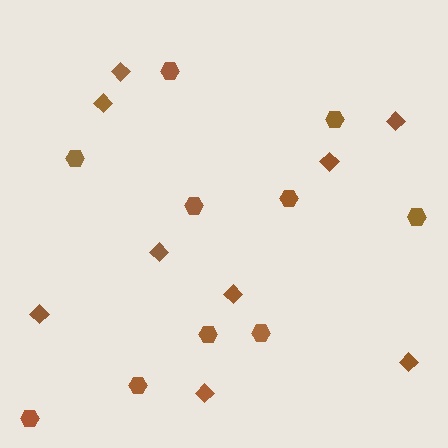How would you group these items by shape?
There are 2 groups: one group of diamonds (9) and one group of hexagons (10).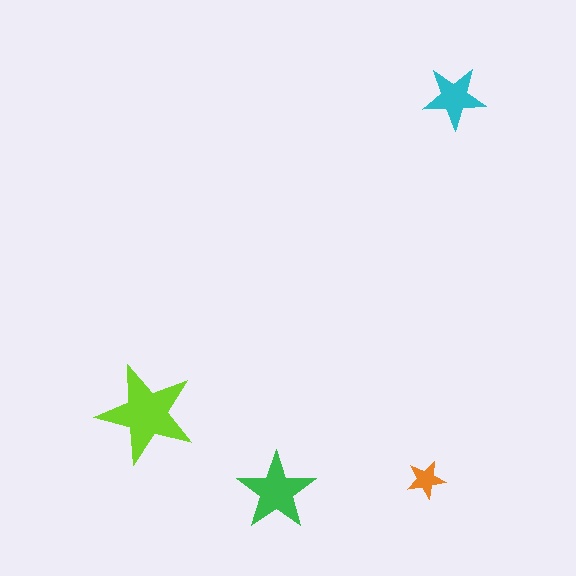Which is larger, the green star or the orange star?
The green one.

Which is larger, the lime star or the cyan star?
The lime one.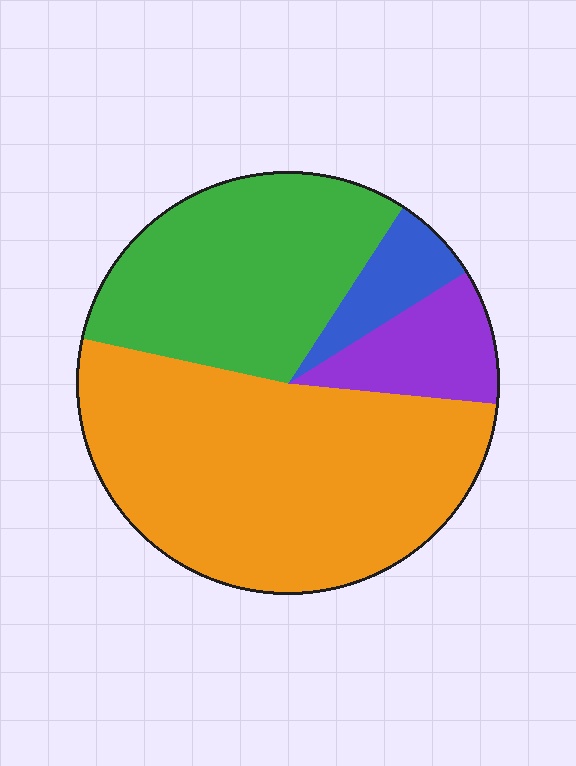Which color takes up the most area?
Orange, at roughly 50%.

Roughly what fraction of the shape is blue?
Blue takes up about one tenth (1/10) of the shape.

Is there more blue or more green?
Green.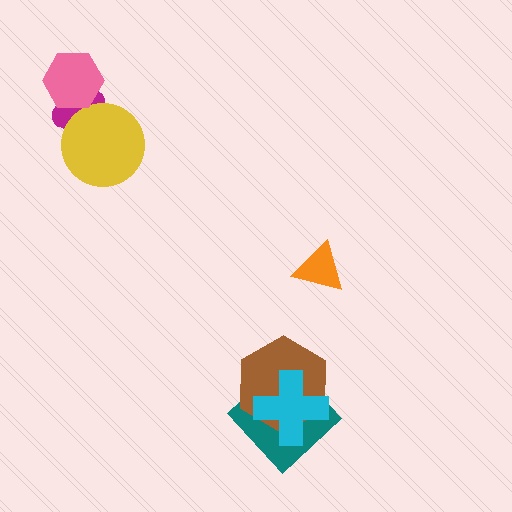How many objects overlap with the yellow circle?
1 object overlaps with the yellow circle.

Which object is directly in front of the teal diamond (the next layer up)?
The brown hexagon is directly in front of the teal diamond.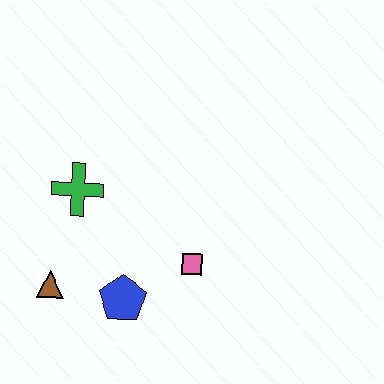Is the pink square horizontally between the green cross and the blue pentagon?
No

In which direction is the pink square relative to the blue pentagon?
The pink square is to the right of the blue pentagon.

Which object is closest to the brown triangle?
The blue pentagon is closest to the brown triangle.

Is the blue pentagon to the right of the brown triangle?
Yes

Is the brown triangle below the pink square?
Yes